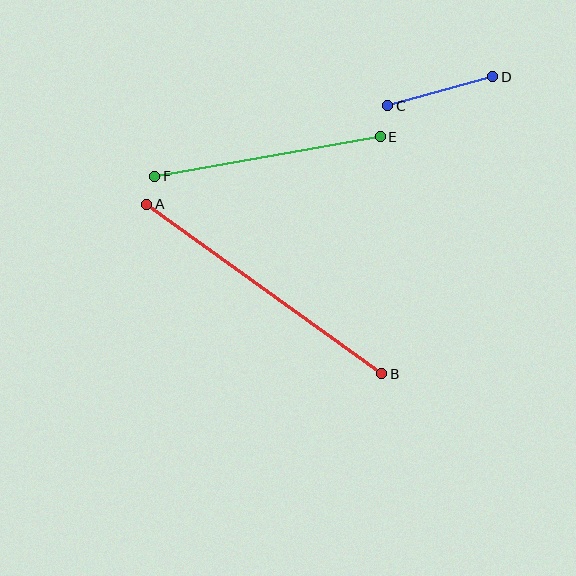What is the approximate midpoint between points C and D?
The midpoint is at approximately (440, 91) pixels.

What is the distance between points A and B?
The distance is approximately 290 pixels.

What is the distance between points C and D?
The distance is approximately 109 pixels.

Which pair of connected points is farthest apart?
Points A and B are farthest apart.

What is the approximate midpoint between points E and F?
The midpoint is at approximately (268, 156) pixels.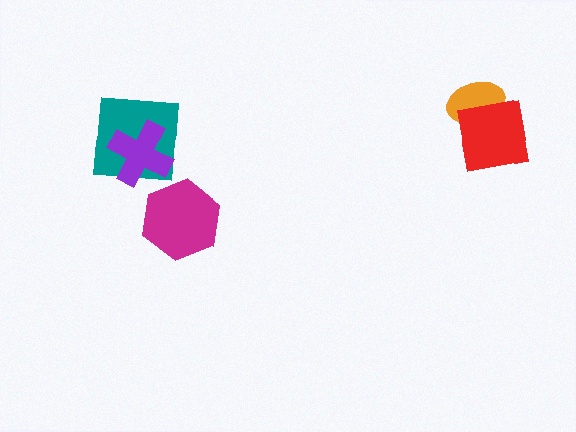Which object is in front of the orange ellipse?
The red square is in front of the orange ellipse.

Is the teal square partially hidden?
Yes, it is partially covered by another shape.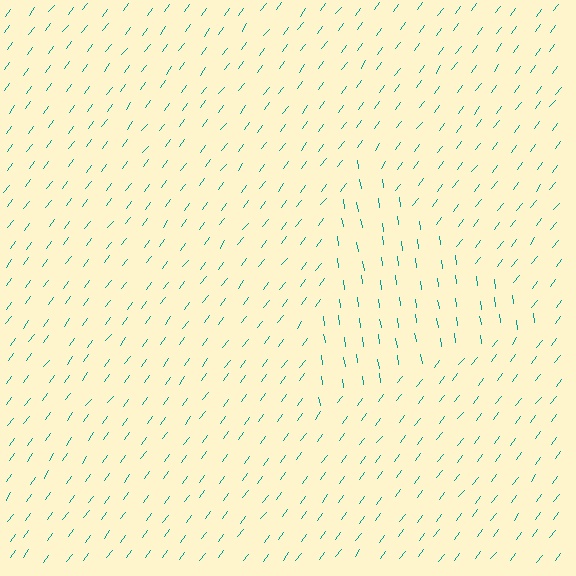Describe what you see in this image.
The image is filled with small teal line segments. A triangle region in the image has lines oriented differently from the surrounding lines, creating a visible texture boundary.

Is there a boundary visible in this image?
Yes, there is a texture boundary formed by a change in line orientation.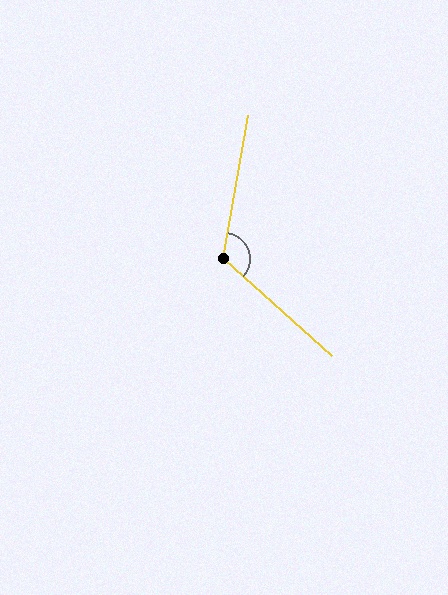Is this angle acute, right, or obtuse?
It is obtuse.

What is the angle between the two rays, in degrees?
Approximately 122 degrees.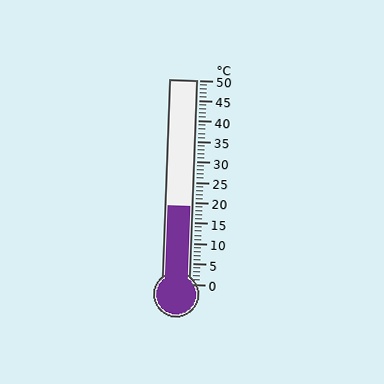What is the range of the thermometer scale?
The thermometer scale ranges from 0°C to 50°C.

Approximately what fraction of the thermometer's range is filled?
The thermometer is filled to approximately 40% of its range.